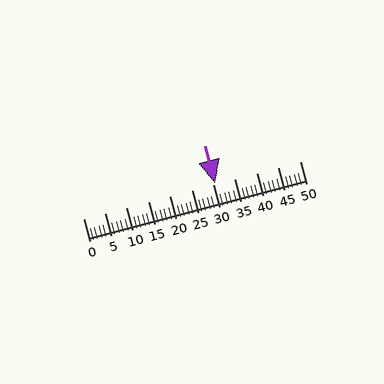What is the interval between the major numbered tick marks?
The major tick marks are spaced 5 units apart.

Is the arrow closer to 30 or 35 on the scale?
The arrow is closer to 30.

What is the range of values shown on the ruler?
The ruler shows values from 0 to 50.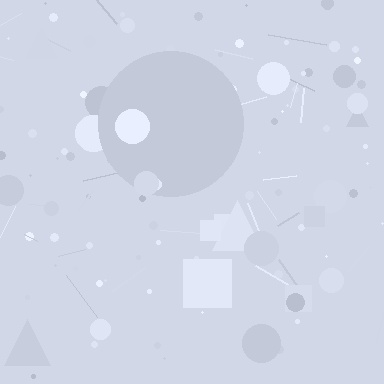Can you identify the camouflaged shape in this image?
The camouflaged shape is a circle.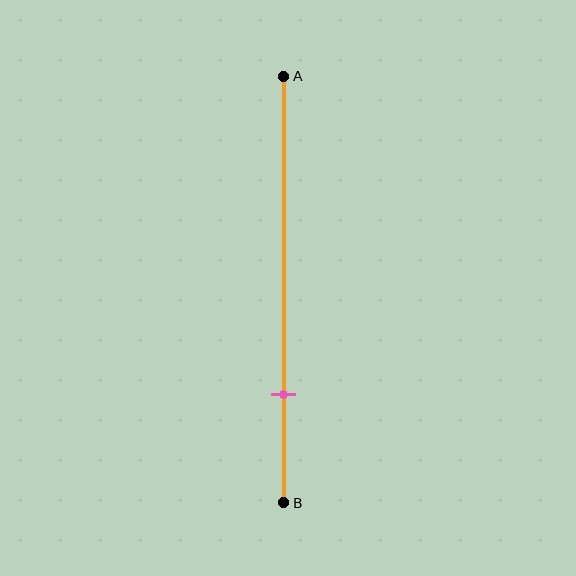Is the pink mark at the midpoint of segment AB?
No, the mark is at about 75% from A, not at the 50% midpoint.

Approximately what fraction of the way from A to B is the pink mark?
The pink mark is approximately 75% of the way from A to B.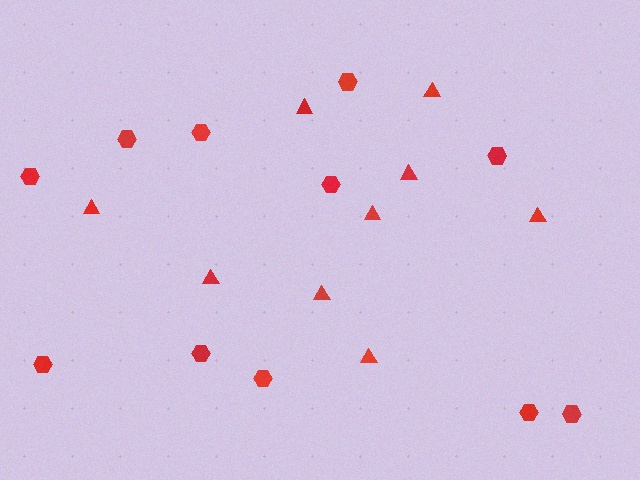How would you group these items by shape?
There are 2 groups: one group of triangles (9) and one group of hexagons (11).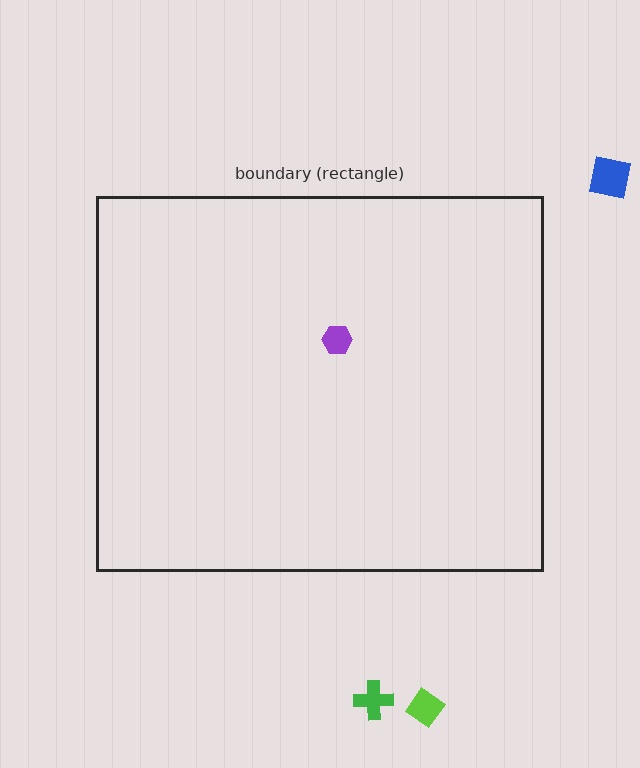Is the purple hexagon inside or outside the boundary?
Inside.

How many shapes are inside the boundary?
1 inside, 3 outside.